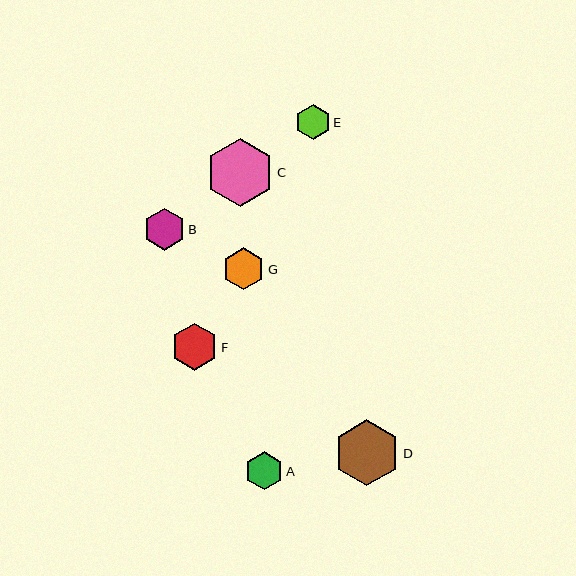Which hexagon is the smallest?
Hexagon E is the smallest with a size of approximately 35 pixels.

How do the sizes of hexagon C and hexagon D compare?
Hexagon C and hexagon D are approximately the same size.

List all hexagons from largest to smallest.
From largest to smallest: C, D, F, G, B, A, E.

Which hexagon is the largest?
Hexagon C is the largest with a size of approximately 68 pixels.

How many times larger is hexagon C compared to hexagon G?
Hexagon C is approximately 1.6 times the size of hexagon G.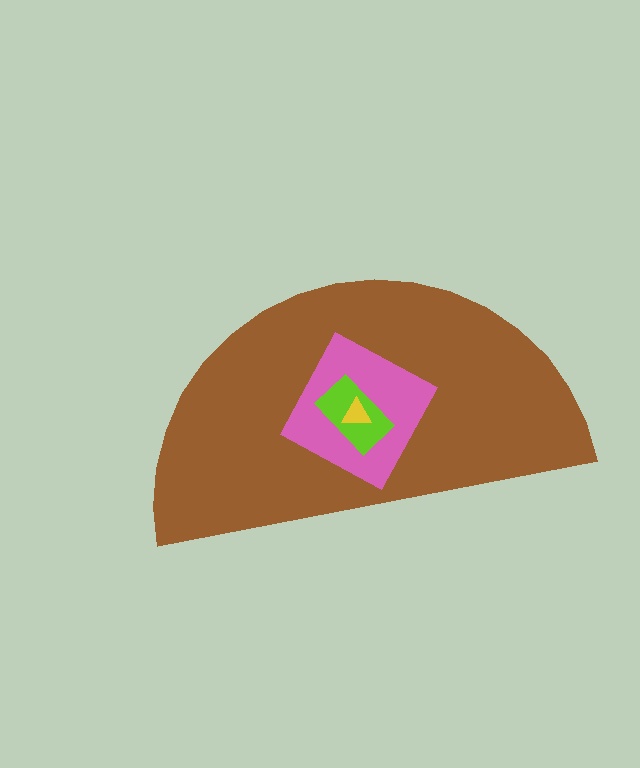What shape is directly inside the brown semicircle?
The pink diamond.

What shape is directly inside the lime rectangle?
The yellow triangle.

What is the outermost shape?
The brown semicircle.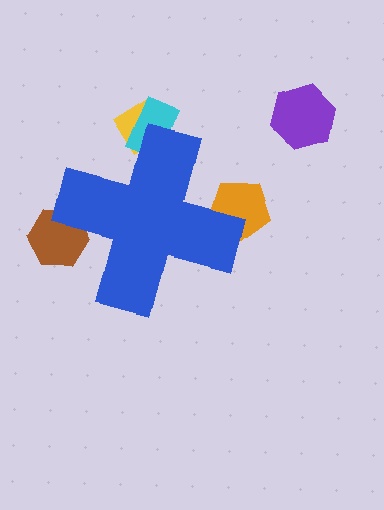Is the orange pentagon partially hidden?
Yes, the orange pentagon is partially hidden behind the blue cross.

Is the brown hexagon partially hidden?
Yes, the brown hexagon is partially hidden behind the blue cross.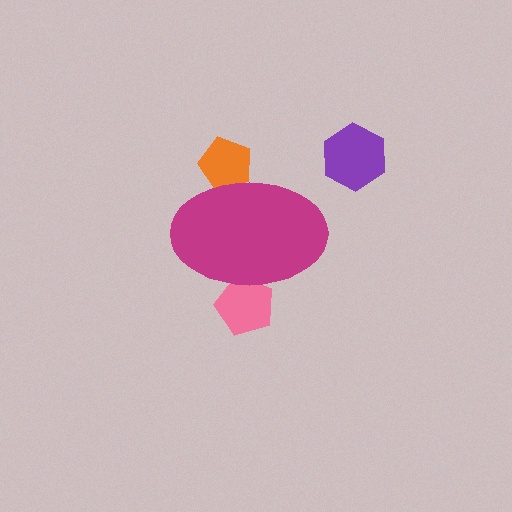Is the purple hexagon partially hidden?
No, the purple hexagon is fully visible.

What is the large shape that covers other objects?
A magenta ellipse.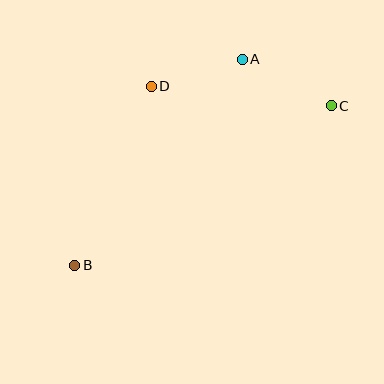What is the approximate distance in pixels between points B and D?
The distance between B and D is approximately 195 pixels.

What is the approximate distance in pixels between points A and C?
The distance between A and C is approximately 100 pixels.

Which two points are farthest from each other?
Points B and C are farthest from each other.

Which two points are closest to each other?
Points A and D are closest to each other.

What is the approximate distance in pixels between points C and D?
The distance between C and D is approximately 181 pixels.